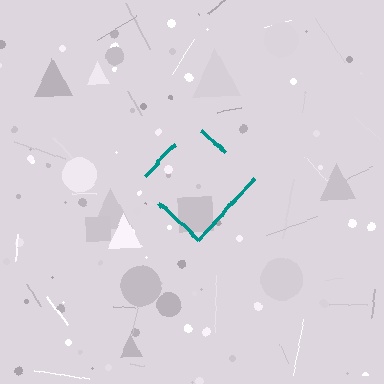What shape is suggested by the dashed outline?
The dashed outline suggests a diamond.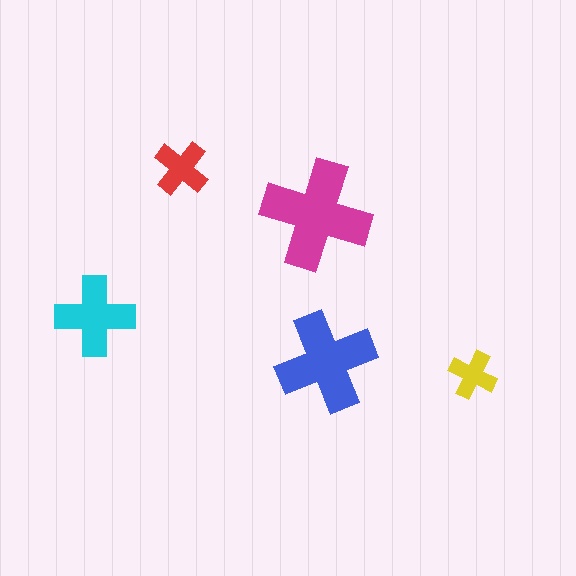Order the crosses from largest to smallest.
the magenta one, the blue one, the cyan one, the red one, the yellow one.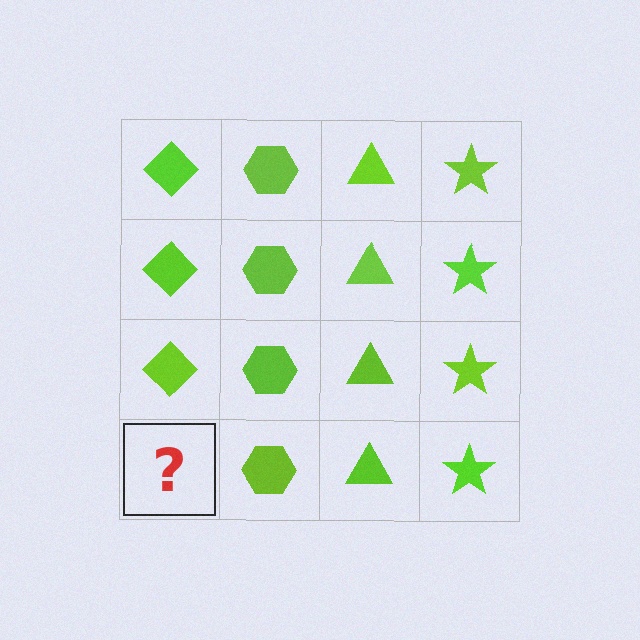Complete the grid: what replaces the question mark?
The question mark should be replaced with a lime diamond.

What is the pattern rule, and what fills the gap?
The rule is that each column has a consistent shape. The gap should be filled with a lime diamond.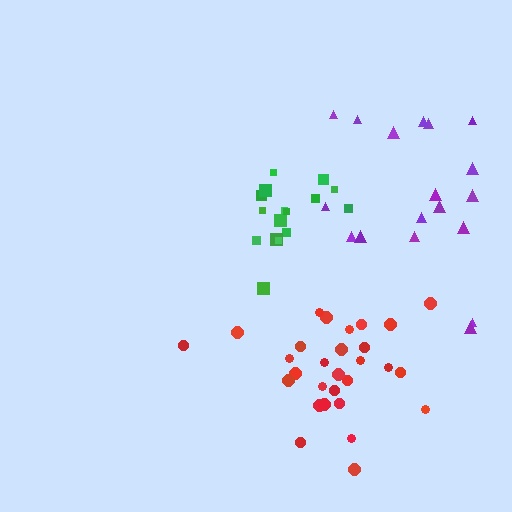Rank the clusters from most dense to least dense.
red, green, purple.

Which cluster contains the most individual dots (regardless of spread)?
Red (29).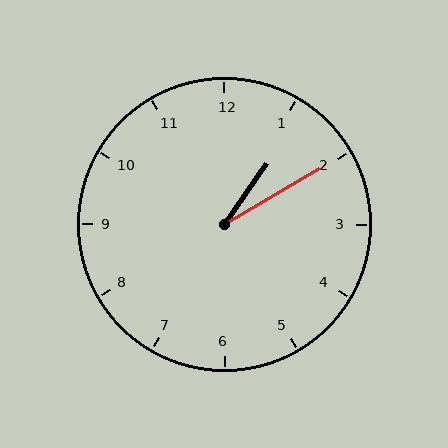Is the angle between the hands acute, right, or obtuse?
It is acute.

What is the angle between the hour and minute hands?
Approximately 25 degrees.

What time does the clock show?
1:10.